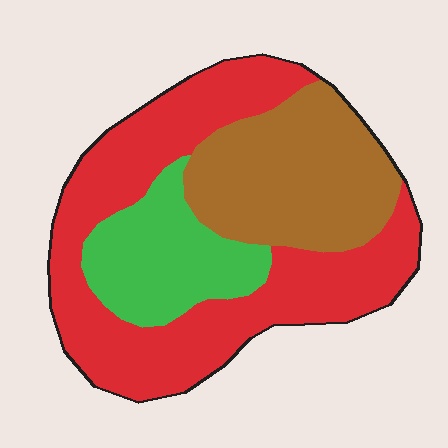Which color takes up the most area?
Red, at roughly 50%.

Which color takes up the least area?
Green, at roughly 20%.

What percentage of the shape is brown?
Brown takes up between a sixth and a third of the shape.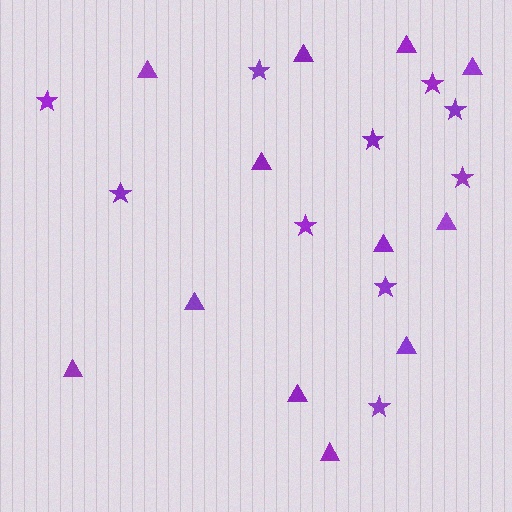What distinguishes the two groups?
There are 2 groups: one group of stars (10) and one group of triangles (12).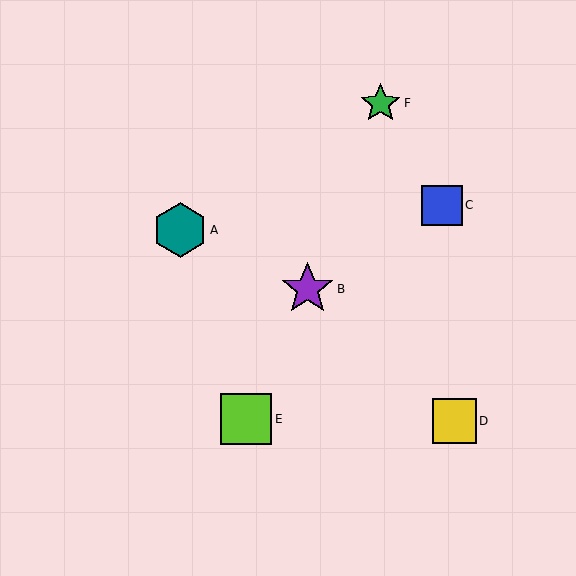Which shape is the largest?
The teal hexagon (labeled A) is the largest.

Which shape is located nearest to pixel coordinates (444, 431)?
The yellow square (labeled D) at (454, 421) is nearest to that location.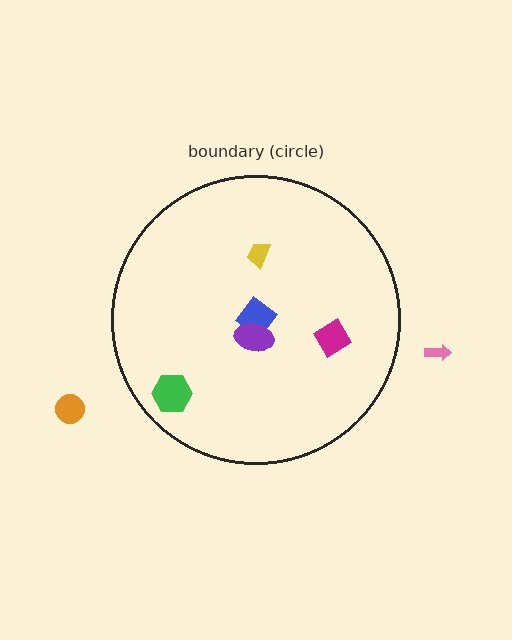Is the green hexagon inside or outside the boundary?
Inside.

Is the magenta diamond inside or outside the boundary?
Inside.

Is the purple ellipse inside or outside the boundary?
Inside.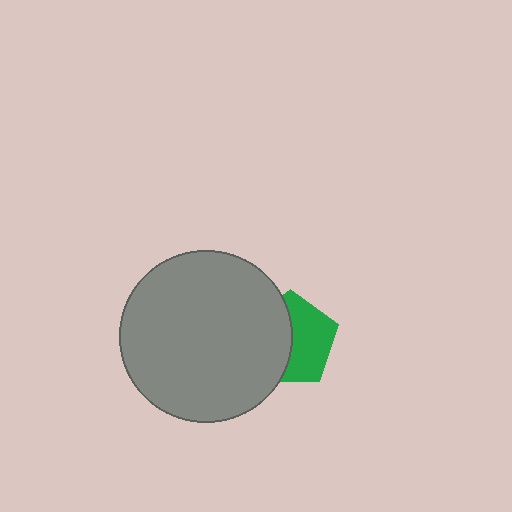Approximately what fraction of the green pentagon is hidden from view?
Roughly 48% of the green pentagon is hidden behind the gray circle.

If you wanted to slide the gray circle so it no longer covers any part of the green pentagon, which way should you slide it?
Slide it left — that is the most direct way to separate the two shapes.